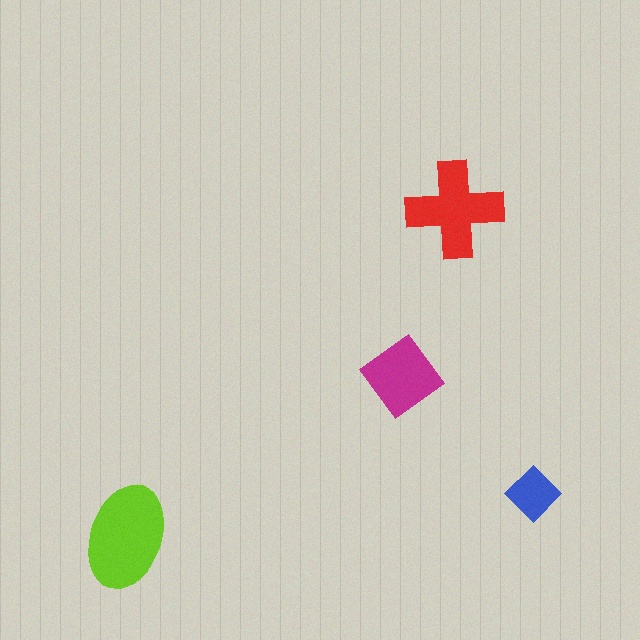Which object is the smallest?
The blue diamond.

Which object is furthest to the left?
The lime ellipse is leftmost.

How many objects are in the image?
There are 4 objects in the image.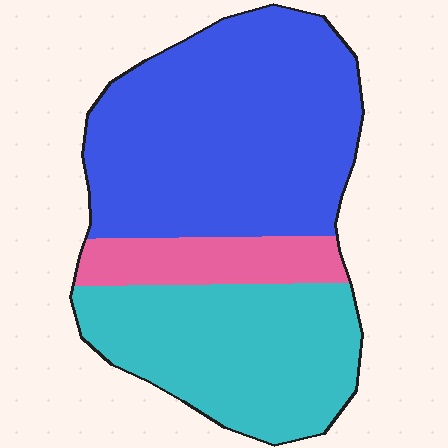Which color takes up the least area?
Pink, at roughly 15%.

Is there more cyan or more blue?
Blue.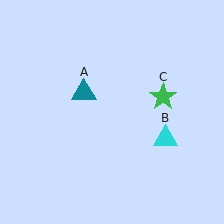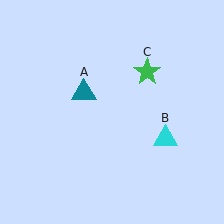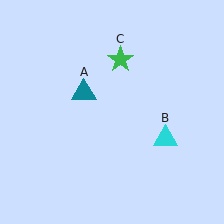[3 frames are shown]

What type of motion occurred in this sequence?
The green star (object C) rotated counterclockwise around the center of the scene.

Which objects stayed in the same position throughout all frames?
Teal triangle (object A) and cyan triangle (object B) remained stationary.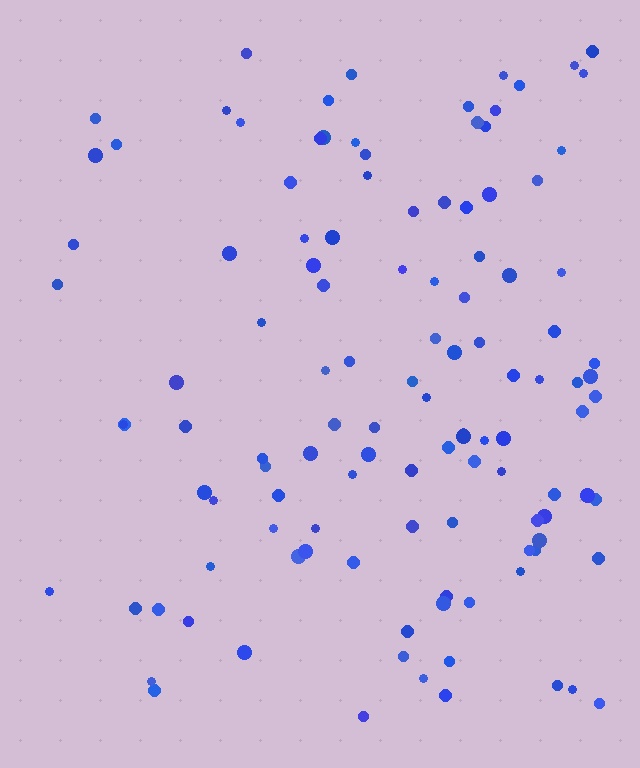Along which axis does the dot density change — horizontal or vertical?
Horizontal.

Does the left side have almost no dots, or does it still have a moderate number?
Still a moderate number, just noticeably fewer than the right.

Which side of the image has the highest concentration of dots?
The right.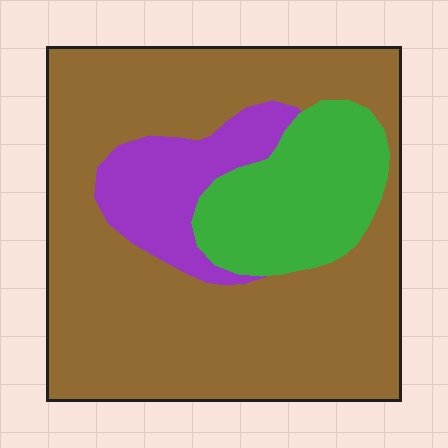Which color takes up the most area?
Brown, at roughly 70%.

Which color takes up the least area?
Purple, at roughly 15%.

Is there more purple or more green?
Green.